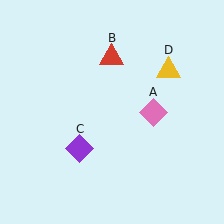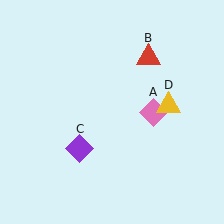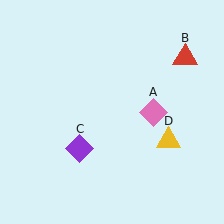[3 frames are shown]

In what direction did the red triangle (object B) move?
The red triangle (object B) moved right.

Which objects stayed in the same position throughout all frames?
Pink diamond (object A) and purple diamond (object C) remained stationary.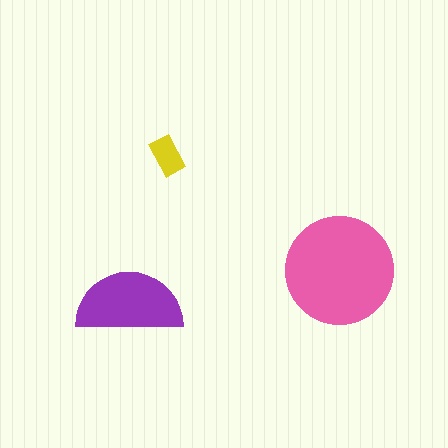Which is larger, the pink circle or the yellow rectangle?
The pink circle.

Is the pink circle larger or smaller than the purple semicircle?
Larger.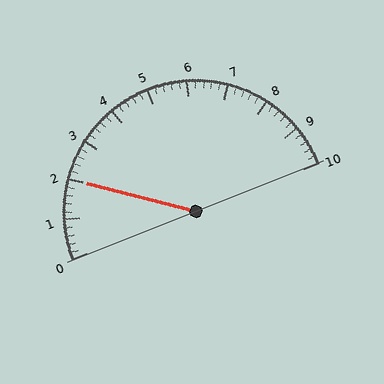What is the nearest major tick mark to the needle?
The nearest major tick mark is 2.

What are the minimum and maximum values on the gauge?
The gauge ranges from 0 to 10.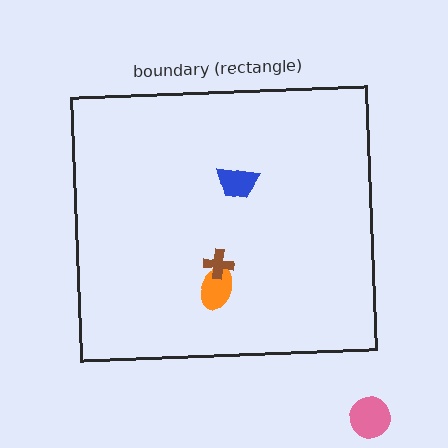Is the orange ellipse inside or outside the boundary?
Inside.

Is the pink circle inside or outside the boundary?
Outside.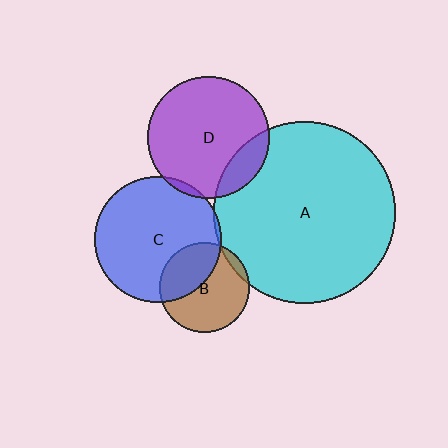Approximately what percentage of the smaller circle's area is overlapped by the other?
Approximately 5%.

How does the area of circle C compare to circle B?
Approximately 2.0 times.